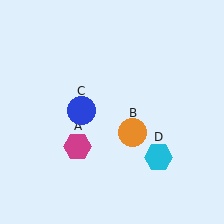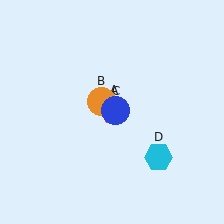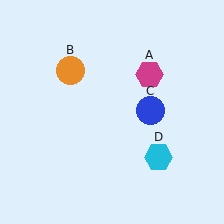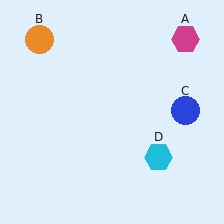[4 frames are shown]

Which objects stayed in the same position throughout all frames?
Cyan hexagon (object D) remained stationary.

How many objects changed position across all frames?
3 objects changed position: magenta hexagon (object A), orange circle (object B), blue circle (object C).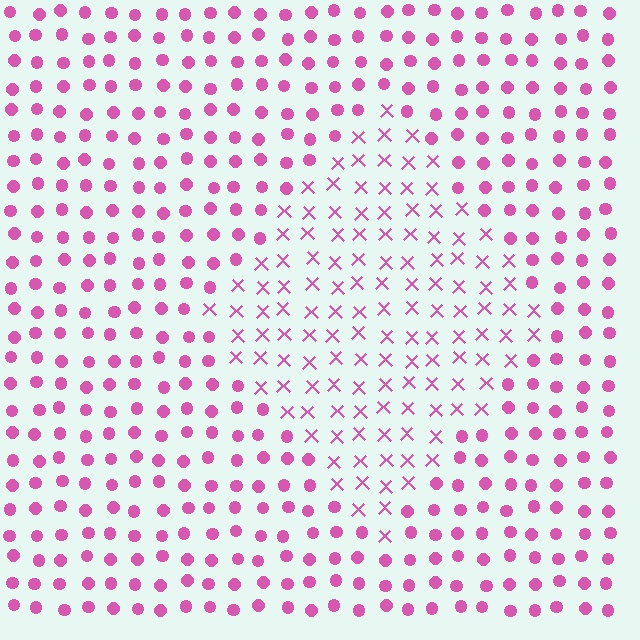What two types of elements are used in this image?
The image uses X marks inside the diamond region and circles outside it.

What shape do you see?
I see a diamond.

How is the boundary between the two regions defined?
The boundary is defined by a change in element shape: X marks inside vs. circles outside. All elements share the same color and spacing.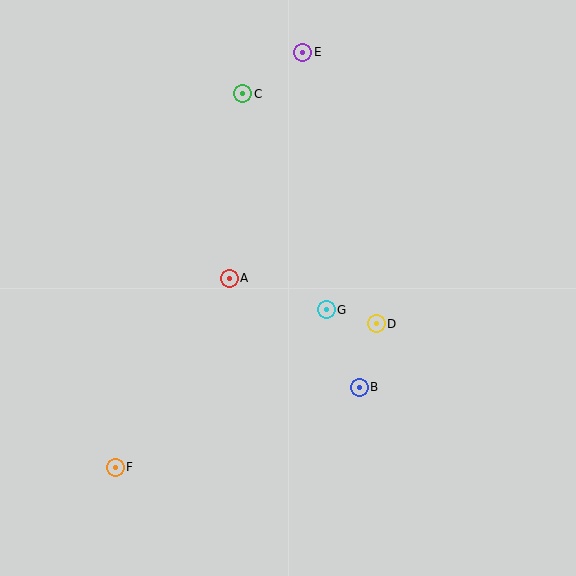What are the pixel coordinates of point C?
Point C is at (243, 94).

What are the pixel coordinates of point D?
Point D is at (376, 324).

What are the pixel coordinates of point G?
Point G is at (326, 310).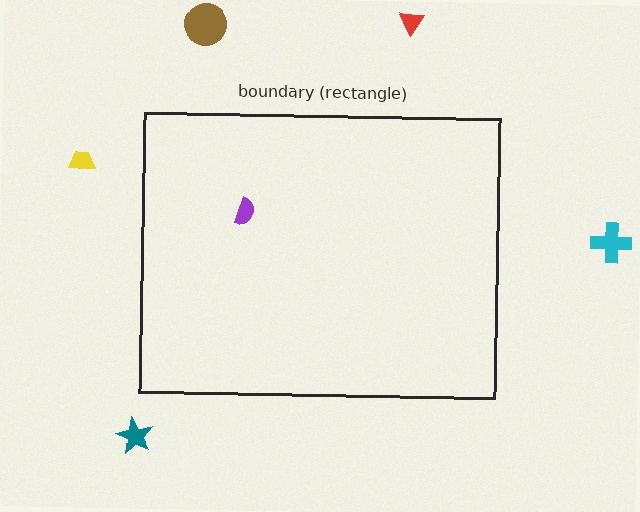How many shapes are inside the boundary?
1 inside, 5 outside.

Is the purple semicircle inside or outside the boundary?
Inside.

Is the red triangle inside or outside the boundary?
Outside.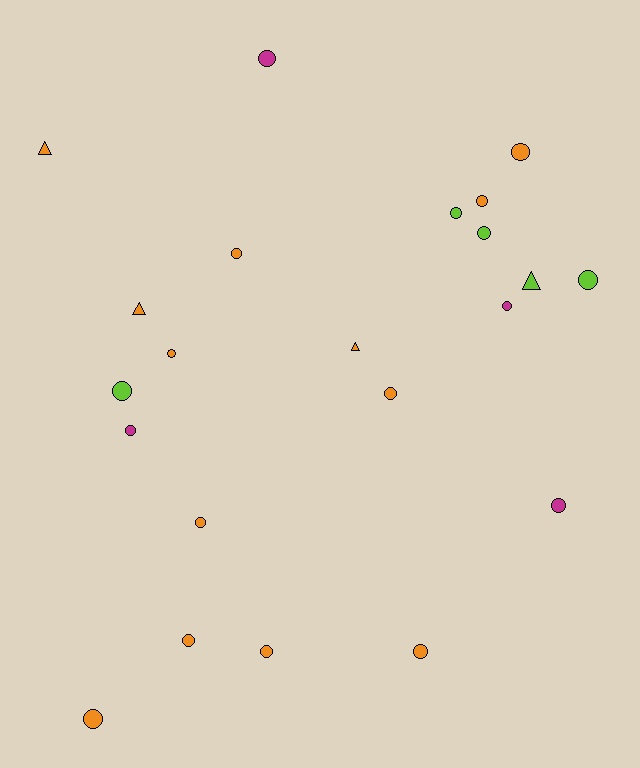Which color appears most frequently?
Orange, with 13 objects.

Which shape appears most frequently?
Circle, with 18 objects.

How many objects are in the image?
There are 22 objects.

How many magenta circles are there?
There are 4 magenta circles.